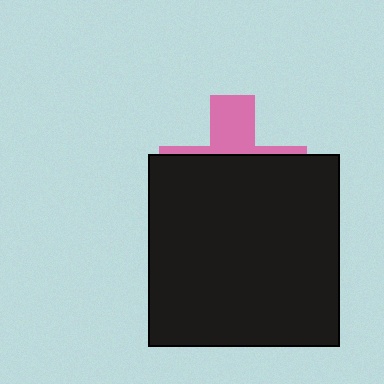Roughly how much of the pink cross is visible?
A small part of it is visible (roughly 31%).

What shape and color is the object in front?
The object in front is a black square.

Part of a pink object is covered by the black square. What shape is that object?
It is a cross.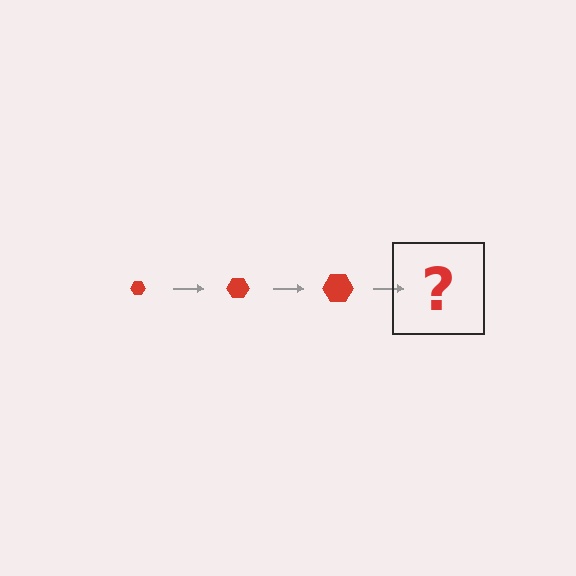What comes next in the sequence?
The next element should be a red hexagon, larger than the previous one.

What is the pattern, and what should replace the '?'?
The pattern is that the hexagon gets progressively larger each step. The '?' should be a red hexagon, larger than the previous one.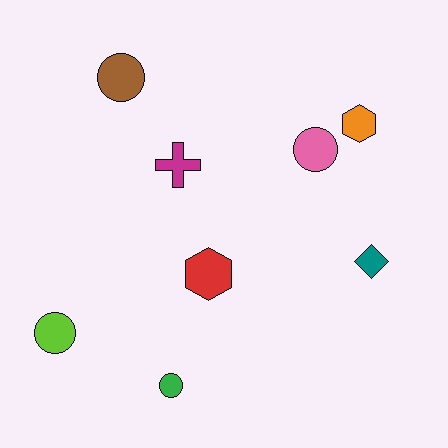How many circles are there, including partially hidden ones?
There are 4 circles.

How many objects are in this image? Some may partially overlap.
There are 8 objects.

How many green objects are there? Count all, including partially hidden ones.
There is 1 green object.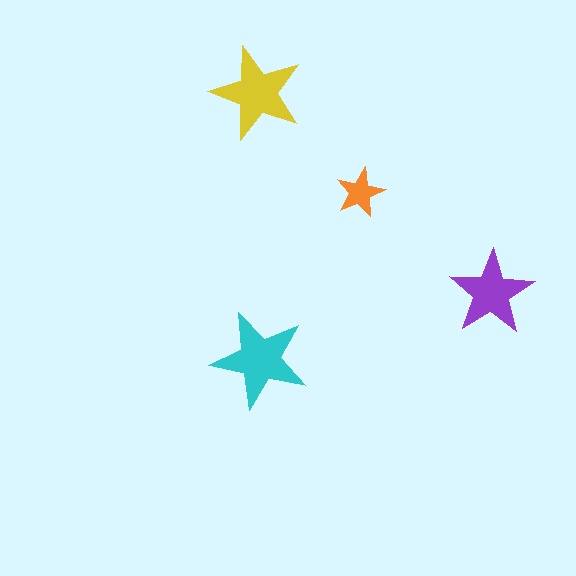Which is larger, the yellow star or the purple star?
The yellow one.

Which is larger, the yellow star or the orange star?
The yellow one.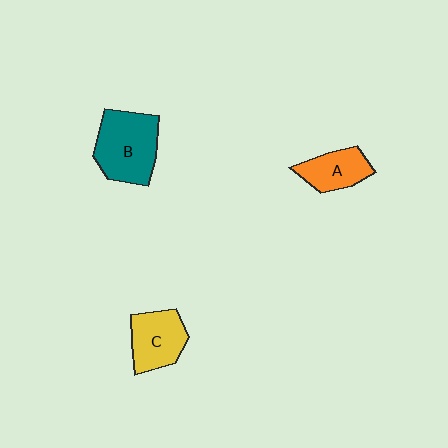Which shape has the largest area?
Shape B (teal).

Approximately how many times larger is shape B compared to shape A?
Approximately 1.7 times.